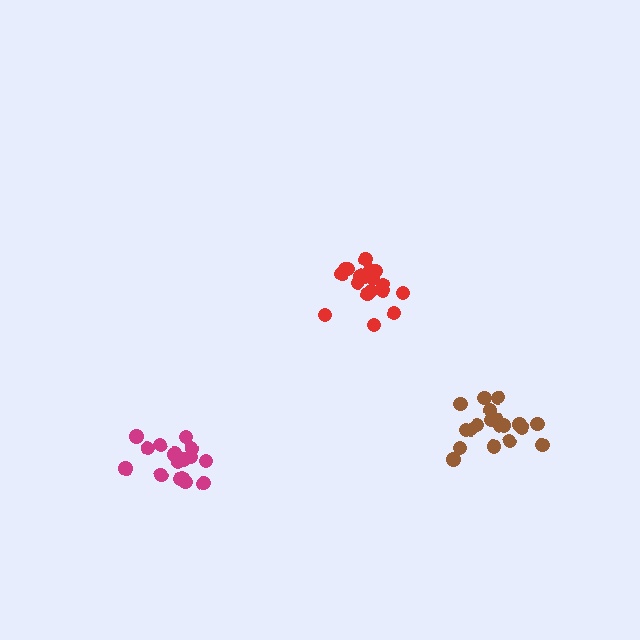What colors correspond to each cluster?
The clusters are colored: magenta, red, brown.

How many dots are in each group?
Group 1: 17 dots, Group 2: 19 dots, Group 3: 19 dots (55 total).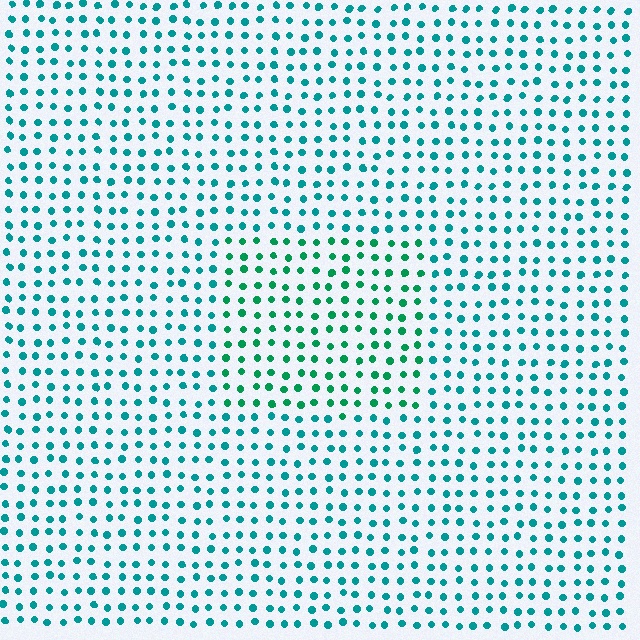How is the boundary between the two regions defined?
The boundary is defined purely by a slight shift in hue (about 27 degrees). Spacing, size, and orientation are identical on both sides.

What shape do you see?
I see a rectangle.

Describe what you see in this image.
The image is filled with small teal elements in a uniform arrangement. A rectangle-shaped region is visible where the elements are tinted to a slightly different hue, forming a subtle color boundary.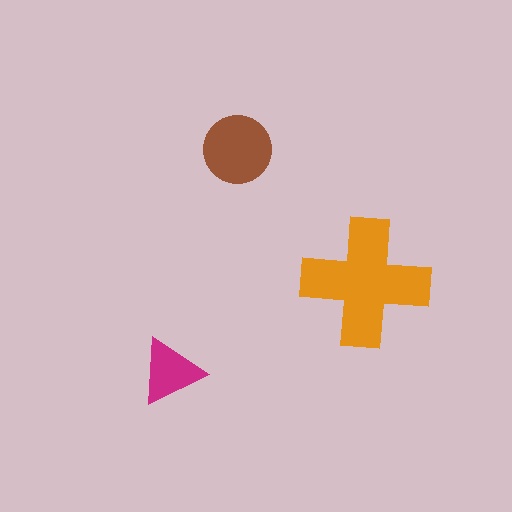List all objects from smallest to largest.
The magenta triangle, the brown circle, the orange cross.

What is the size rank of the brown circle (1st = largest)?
2nd.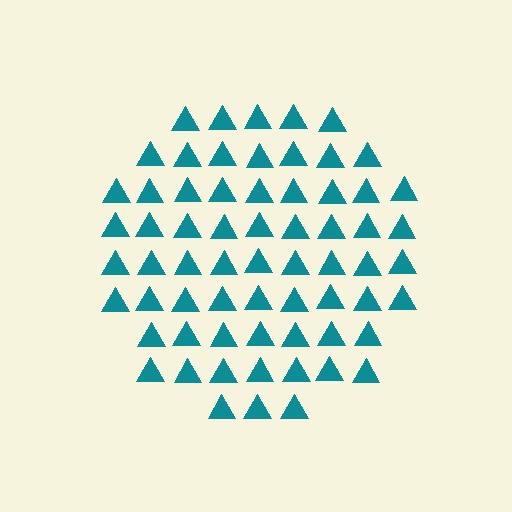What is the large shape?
The large shape is a circle.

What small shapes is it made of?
It is made of small triangles.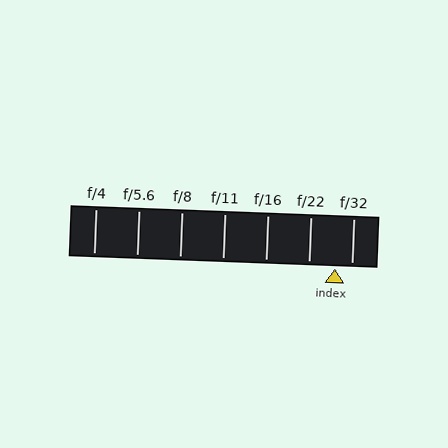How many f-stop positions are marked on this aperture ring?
There are 7 f-stop positions marked.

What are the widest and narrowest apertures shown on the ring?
The widest aperture shown is f/4 and the narrowest is f/32.